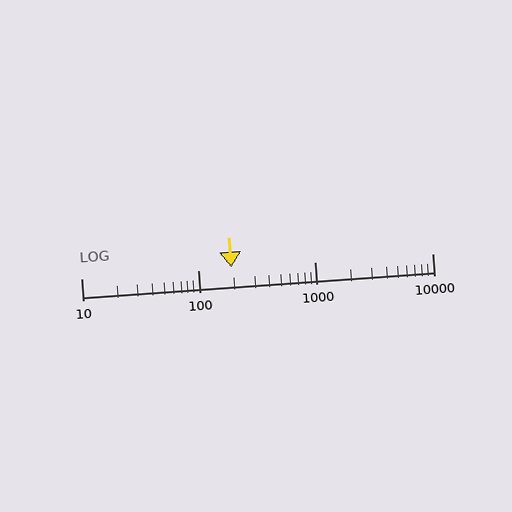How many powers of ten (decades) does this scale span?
The scale spans 3 decades, from 10 to 10000.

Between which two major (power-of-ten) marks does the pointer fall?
The pointer is between 100 and 1000.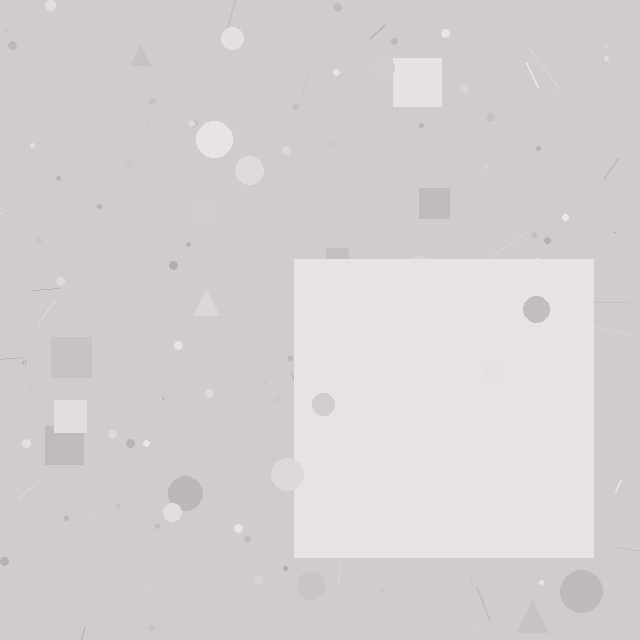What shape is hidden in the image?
A square is hidden in the image.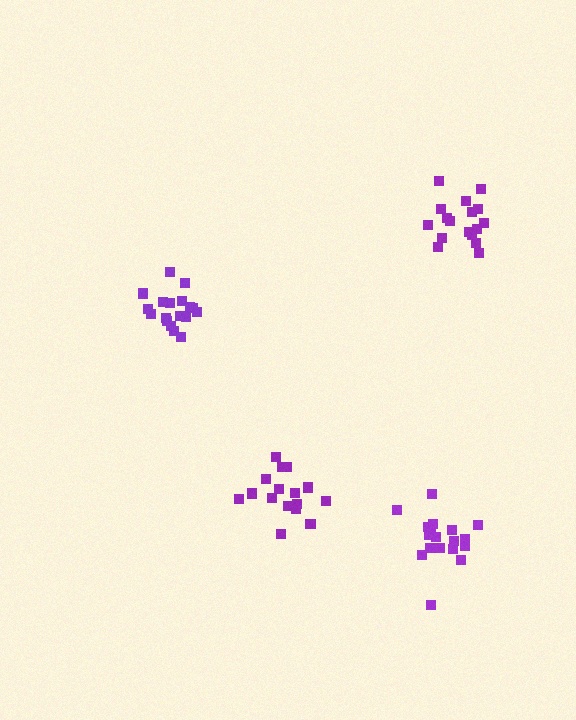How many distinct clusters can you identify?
There are 4 distinct clusters.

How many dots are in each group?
Group 1: 17 dots, Group 2: 18 dots, Group 3: 18 dots, Group 4: 17 dots (70 total).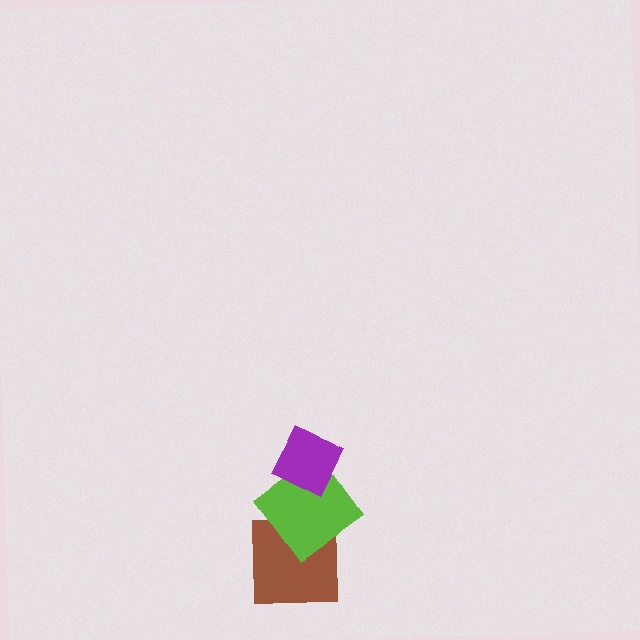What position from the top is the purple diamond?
The purple diamond is 1st from the top.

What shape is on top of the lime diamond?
The purple diamond is on top of the lime diamond.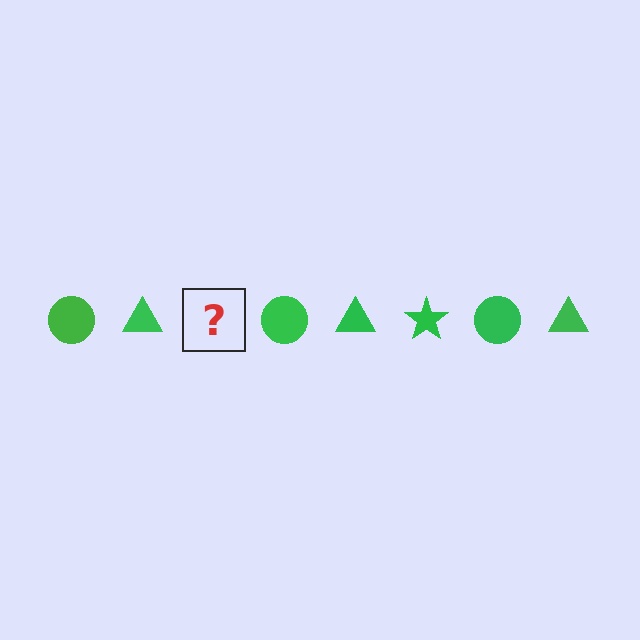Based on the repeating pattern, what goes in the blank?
The blank should be a green star.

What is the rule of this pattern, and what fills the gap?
The rule is that the pattern cycles through circle, triangle, star shapes in green. The gap should be filled with a green star.